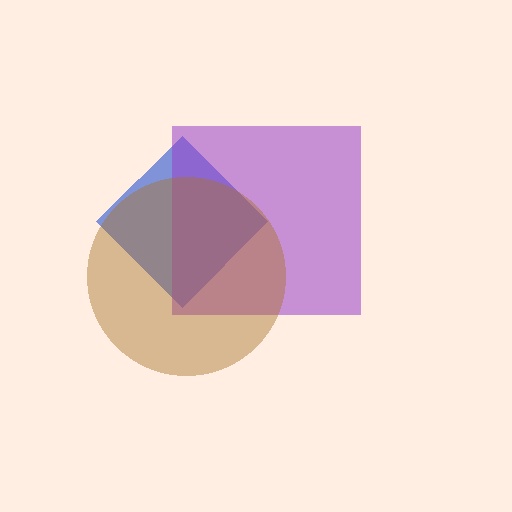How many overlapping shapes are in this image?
There are 3 overlapping shapes in the image.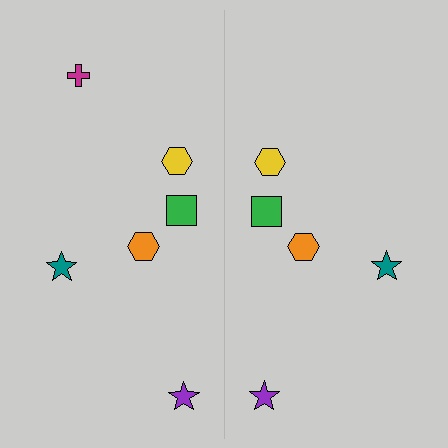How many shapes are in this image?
There are 11 shapes in this image.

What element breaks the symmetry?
A magenta cross is missing from the right side.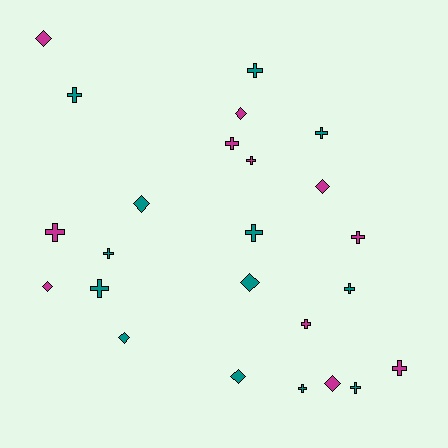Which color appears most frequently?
Teal, with 13 objects.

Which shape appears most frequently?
Cross, with 15 objects.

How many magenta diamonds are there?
There are 5 magenta diamonds.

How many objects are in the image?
There are 24 objects.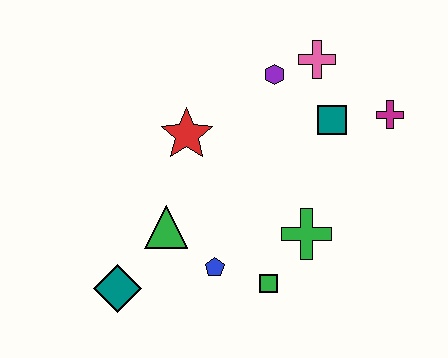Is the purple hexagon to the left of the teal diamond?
No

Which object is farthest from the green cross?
The teal diamond is farthest from the green cross.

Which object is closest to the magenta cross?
The teal square is closest to the magenta cross.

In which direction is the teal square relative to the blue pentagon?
The teal square is above the blue pentagon.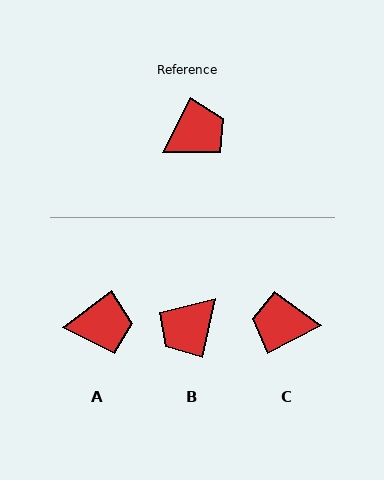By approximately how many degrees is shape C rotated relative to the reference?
Approximately 144 degrees counter-clockwise.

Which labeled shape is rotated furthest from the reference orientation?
B, about 165 degrees away.